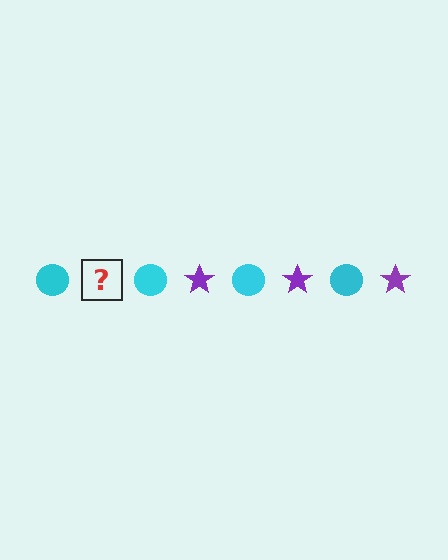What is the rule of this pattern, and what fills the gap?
The rule is that the pattern alternates between cyan circle and purple star. The gap should be filled with a purple star.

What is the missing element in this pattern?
The missing element is a purple star.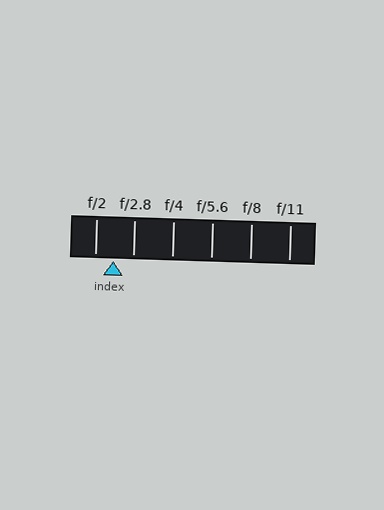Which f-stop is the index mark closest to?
The index mark is closest to f/2.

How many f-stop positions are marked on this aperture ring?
There are 6 f-stop positions marked.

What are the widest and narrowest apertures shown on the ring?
The widest aperture shown is f/2 and the narrowest is f/11.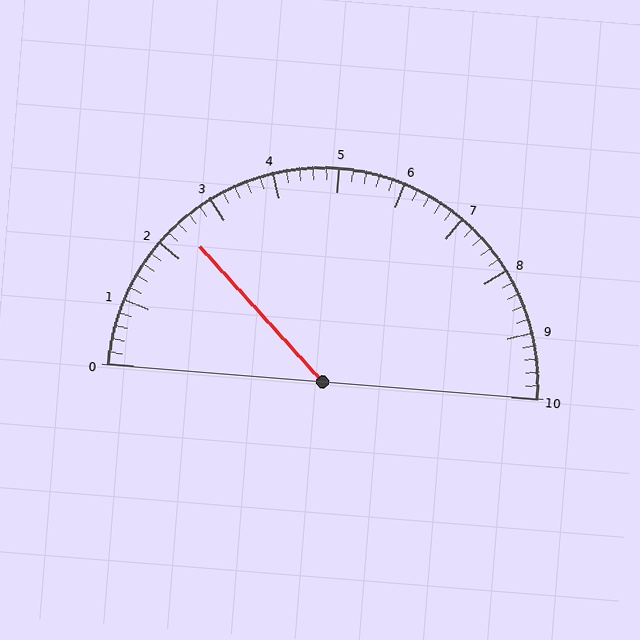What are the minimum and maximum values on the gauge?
The gauge ranges from 0 to 10.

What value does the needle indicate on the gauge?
The needle indicates approximately 2.4.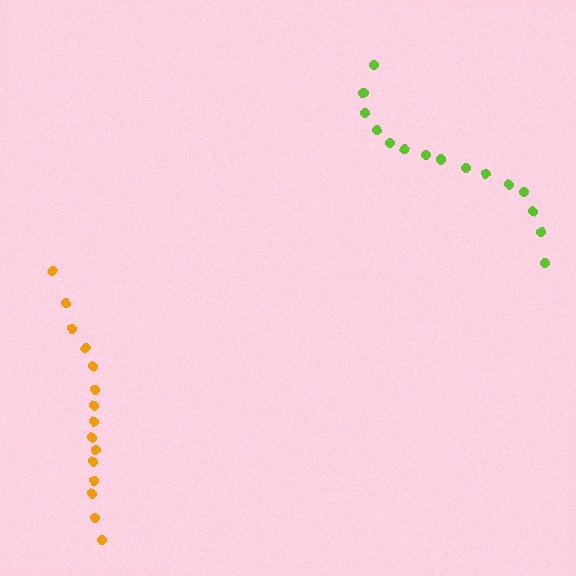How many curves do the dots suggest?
There are 2 distinct paths.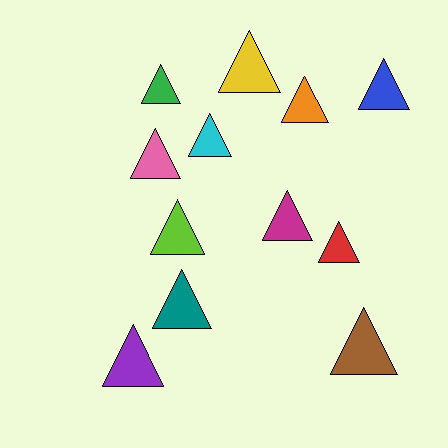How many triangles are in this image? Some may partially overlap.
There are 12 triangles.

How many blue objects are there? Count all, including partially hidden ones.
There is 1 blue object.